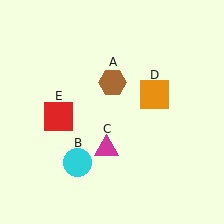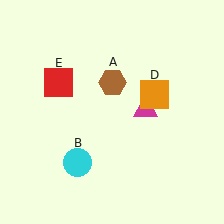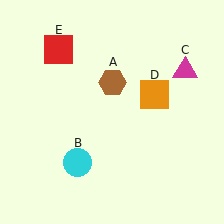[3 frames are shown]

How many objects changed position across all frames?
2 objects changed position: magenta triangle (object C), red square (object E).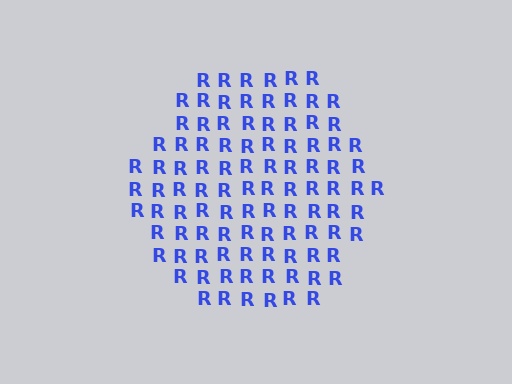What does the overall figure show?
The overall figure shows a hexagon.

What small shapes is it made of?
It is made of small letter R's.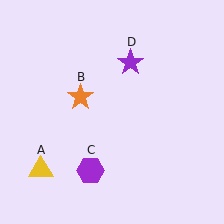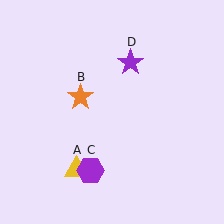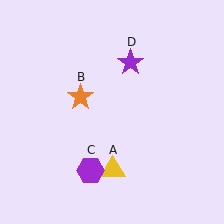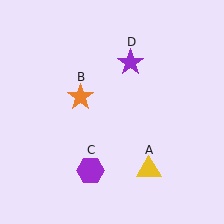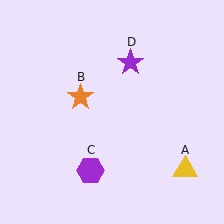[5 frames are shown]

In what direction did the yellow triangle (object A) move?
The yellow triangle (object A) moved right.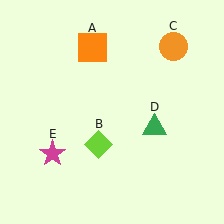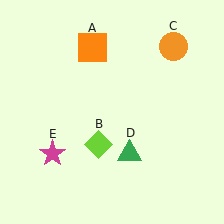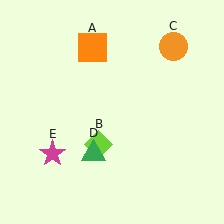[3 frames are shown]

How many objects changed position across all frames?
1 object changed position: green triangle (object D).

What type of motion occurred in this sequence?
The green triangle (object D) rotated clockwise around the center of the scene.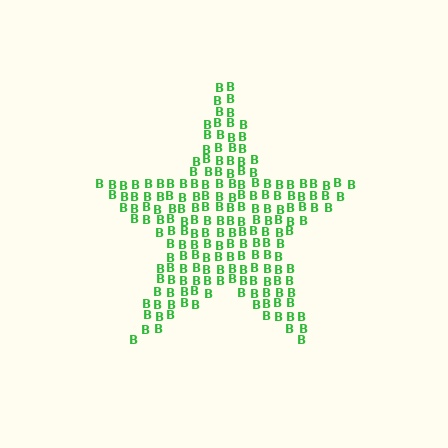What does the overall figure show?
The overall figure shows a star.